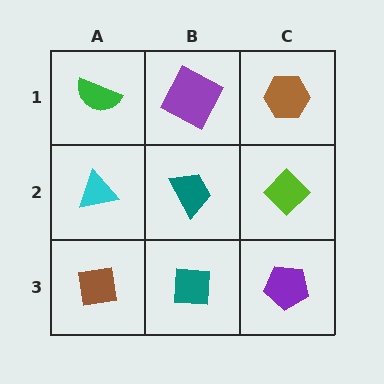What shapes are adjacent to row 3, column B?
A teal trapezoid (row 2, column B), a brown square (row 3, column A), a purple pentagon (row 3, column C).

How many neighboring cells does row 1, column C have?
2.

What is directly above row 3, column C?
A lime diamond.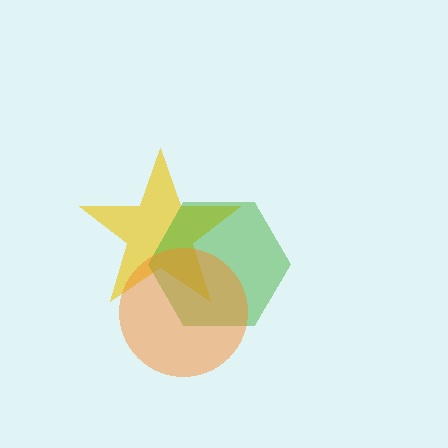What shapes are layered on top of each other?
The layered shapes are: a yellow star, a green hexagon, an orange circle.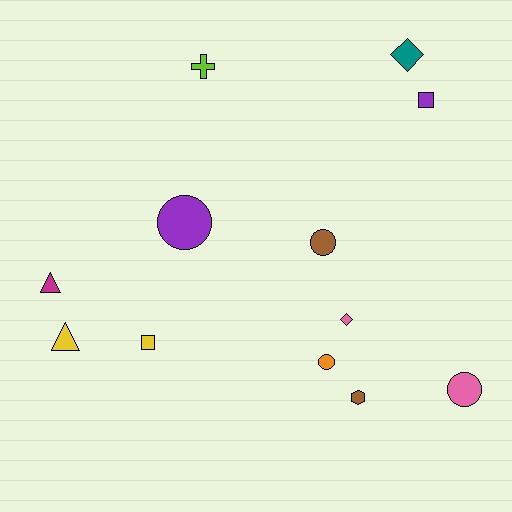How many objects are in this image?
There are 12 objects.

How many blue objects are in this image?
There are no blue objects.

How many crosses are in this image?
There is 1 cross.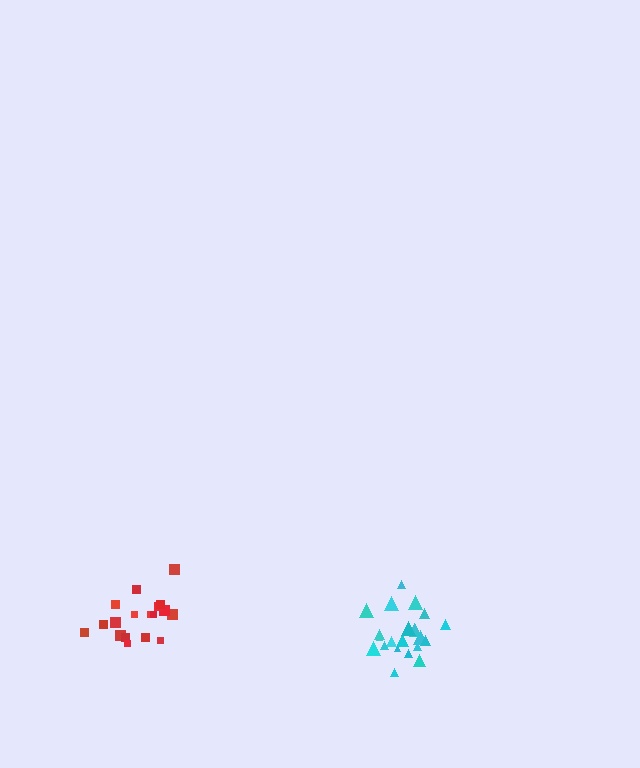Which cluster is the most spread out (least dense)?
Red.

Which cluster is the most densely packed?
Cyan.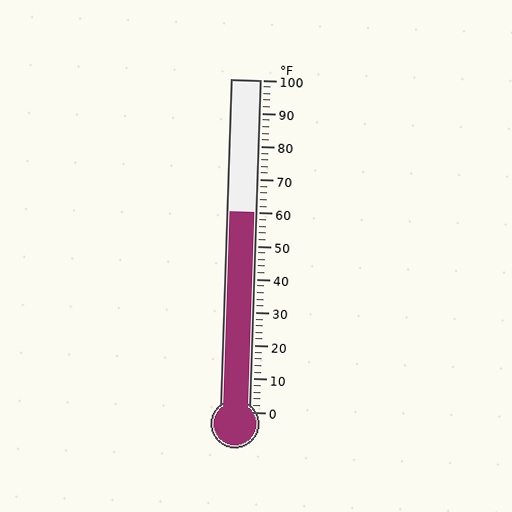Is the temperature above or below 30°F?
The temperature is above 30°F.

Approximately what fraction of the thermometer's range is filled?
The thermometer is filled to approximately 60% of its range.